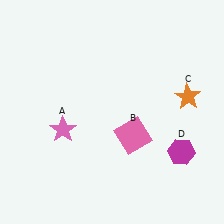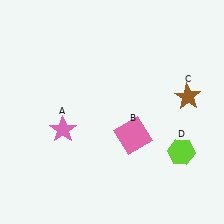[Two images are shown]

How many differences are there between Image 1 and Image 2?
There are 2 differences between the two images.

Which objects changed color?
C changed from orange to brown. D changed from magenta to lime.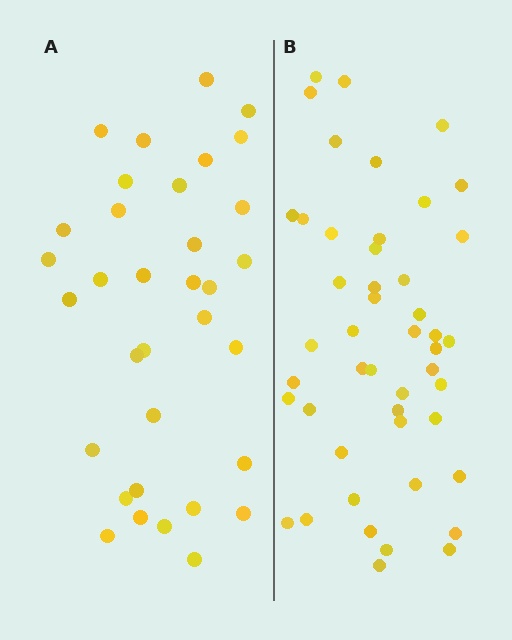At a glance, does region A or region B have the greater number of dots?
Region B (the right region) has more dots.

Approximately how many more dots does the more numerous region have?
Region B has approximately 15 more dots than region A.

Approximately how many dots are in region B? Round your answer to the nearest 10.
About 50 dots. (The exact count is 47, which rounds to 50.)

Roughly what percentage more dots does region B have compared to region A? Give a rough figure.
About 40% more.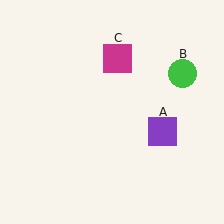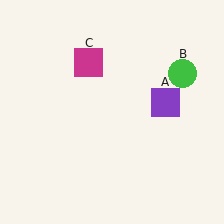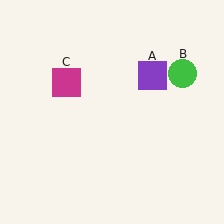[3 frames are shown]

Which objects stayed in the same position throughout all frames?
Green circle (object B) remained stationary.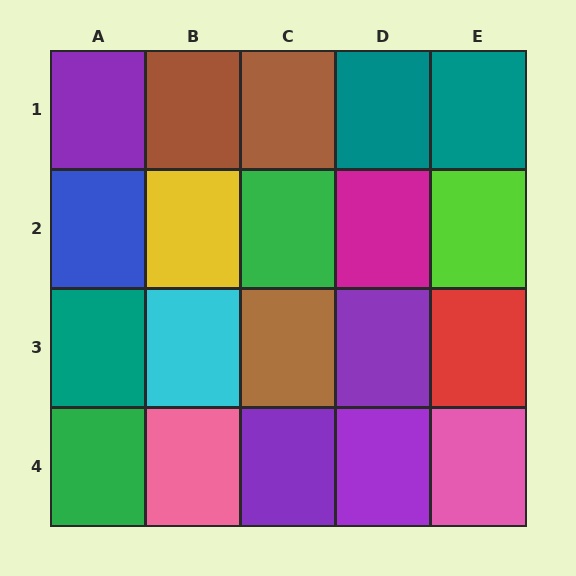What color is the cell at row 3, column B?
Cyan.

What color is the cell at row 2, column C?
Green.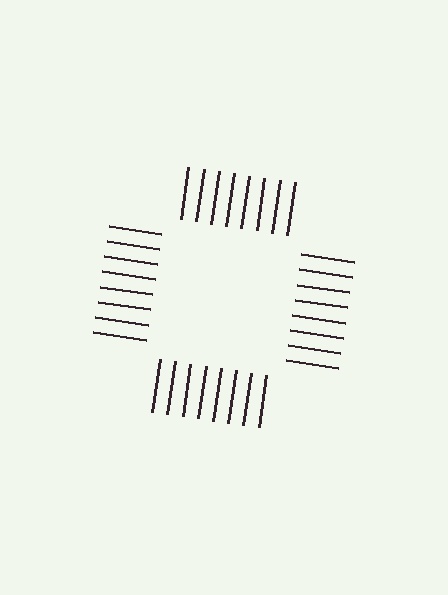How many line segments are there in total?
32 — 8 along each of the 4 edges.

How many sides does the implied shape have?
4 sides — the line-ends trace a square.